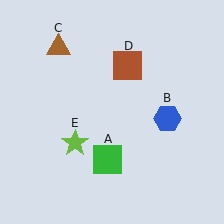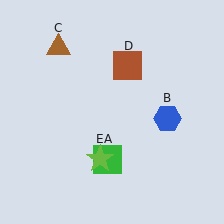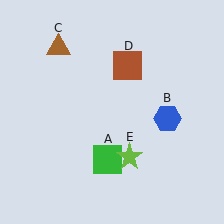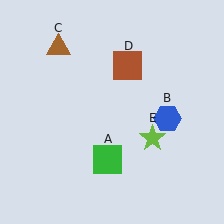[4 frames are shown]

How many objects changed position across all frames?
1 object changed position: lime star (object E).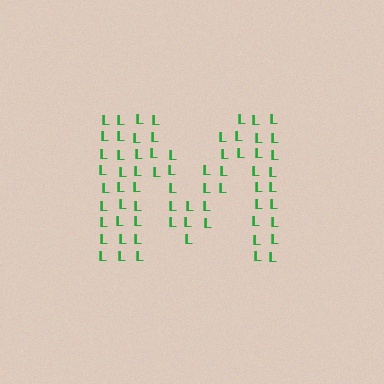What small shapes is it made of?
It is made of small letter L's.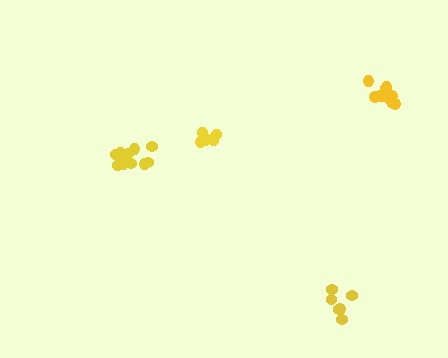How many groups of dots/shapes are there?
There are 4 groups.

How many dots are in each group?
Group 1: 6 dots, Group 2: 10 dots, Group 3: 7 dots, Group 4: 12 dots (35 total).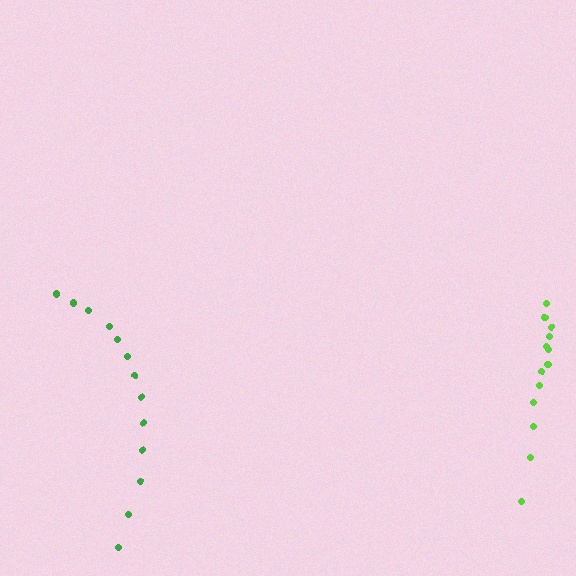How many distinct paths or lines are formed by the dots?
There are 2 distinct paths.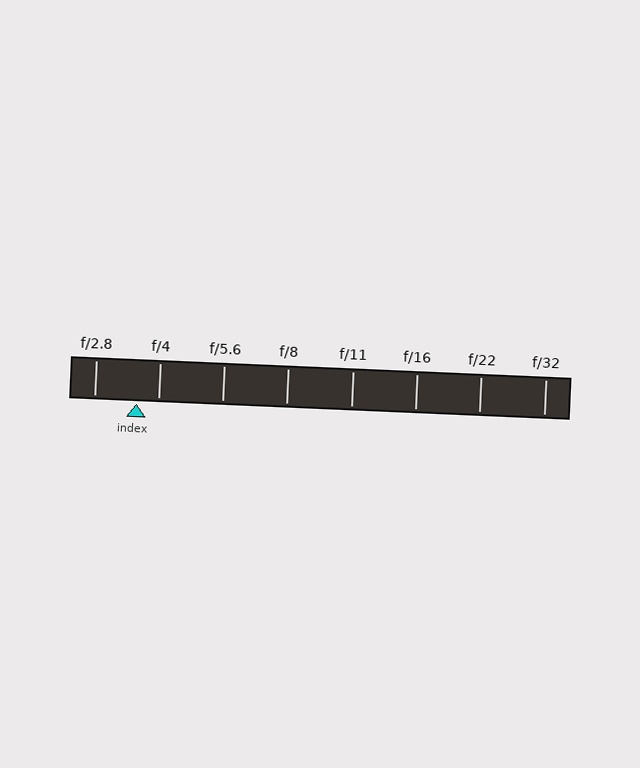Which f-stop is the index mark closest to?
The index mark is closest to f/4.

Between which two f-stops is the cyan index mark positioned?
The index mark is between f/2.8 and f/4.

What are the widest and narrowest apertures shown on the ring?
The widest aperture shown is f/2.8 and the narrowest is f/32.